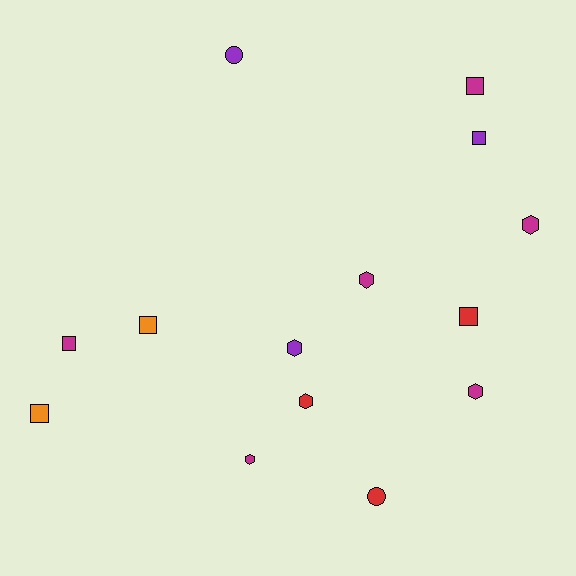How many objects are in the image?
There are 14 objects.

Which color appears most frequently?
Magenta, with 6 objects.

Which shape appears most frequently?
Hexagon, with 6 objects.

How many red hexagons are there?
There is 1 red hexagon.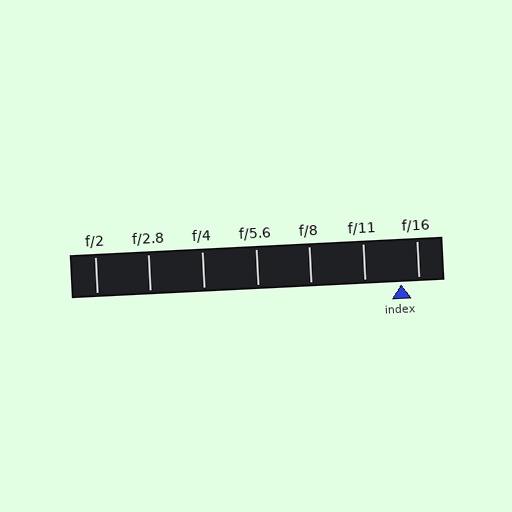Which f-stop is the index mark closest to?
The index mark is closest to f/16.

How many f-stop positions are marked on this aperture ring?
There are 7 f-stop positions marked.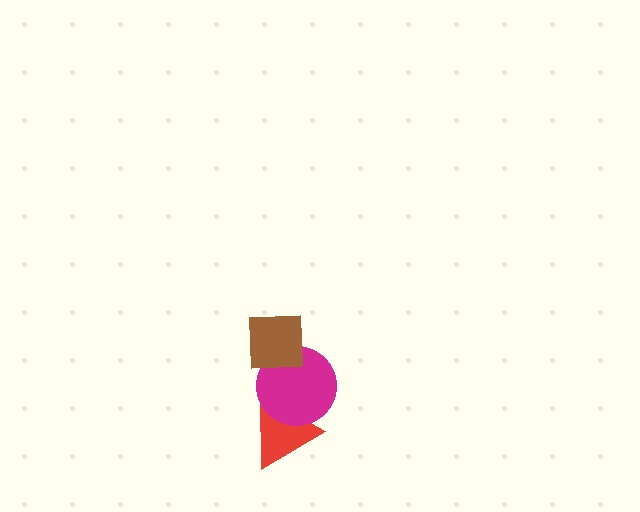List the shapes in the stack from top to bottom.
From top to bottom: the brown square, the magenta circle, the red triangle.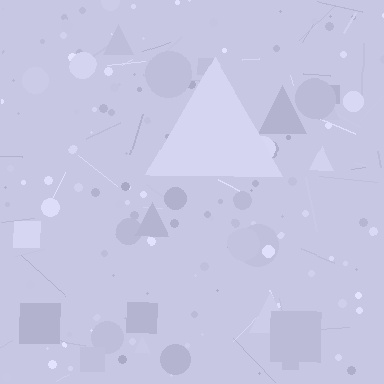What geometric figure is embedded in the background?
A triangle is embedded in the background.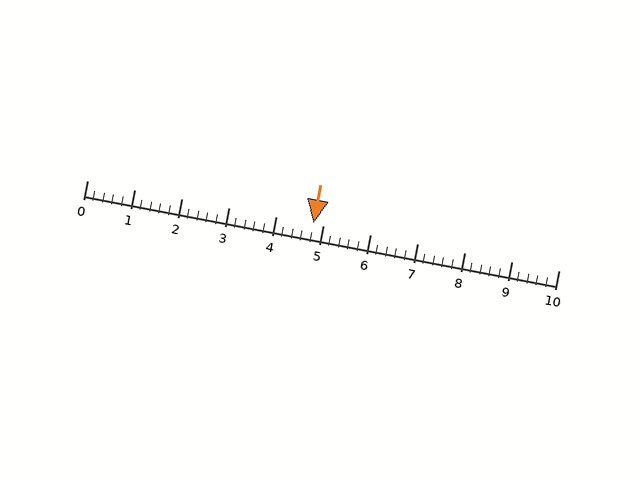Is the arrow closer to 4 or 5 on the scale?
The arrow is closer to 5.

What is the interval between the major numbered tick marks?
The major tick marks are spaced 1 units apart.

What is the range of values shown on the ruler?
The ruler shows values from 0 to 10.